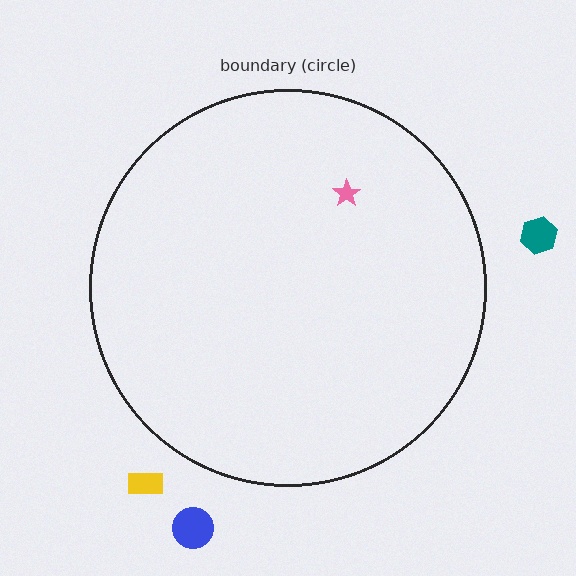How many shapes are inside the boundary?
1 inside, 3 outside.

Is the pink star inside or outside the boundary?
Inside.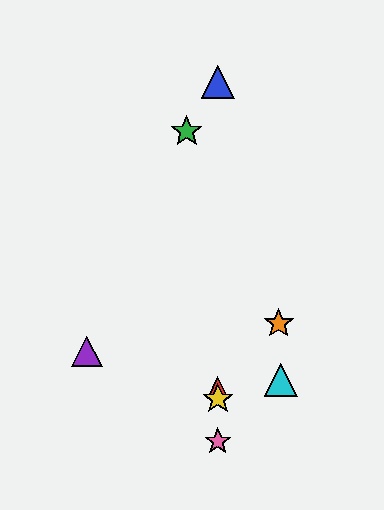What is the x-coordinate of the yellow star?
The yellow star is at x≈218.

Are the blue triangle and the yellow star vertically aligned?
Yes, both are at x≈218.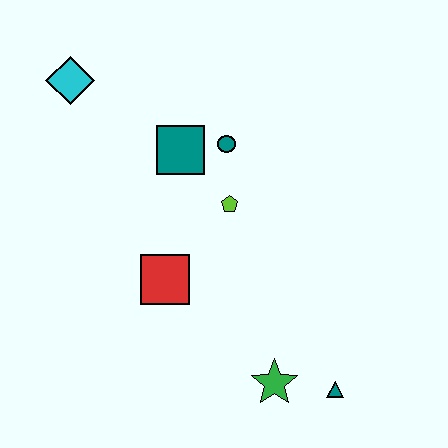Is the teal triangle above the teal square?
No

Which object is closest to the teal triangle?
The green star is closest to the teal triangle.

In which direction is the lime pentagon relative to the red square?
The lime pentagon is above the red square.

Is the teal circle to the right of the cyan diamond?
Yes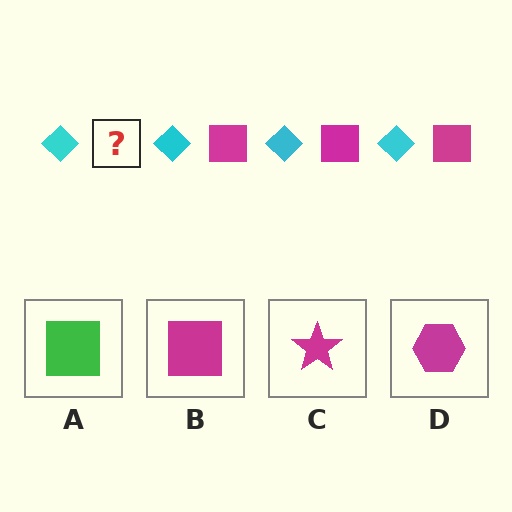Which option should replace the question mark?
Option B.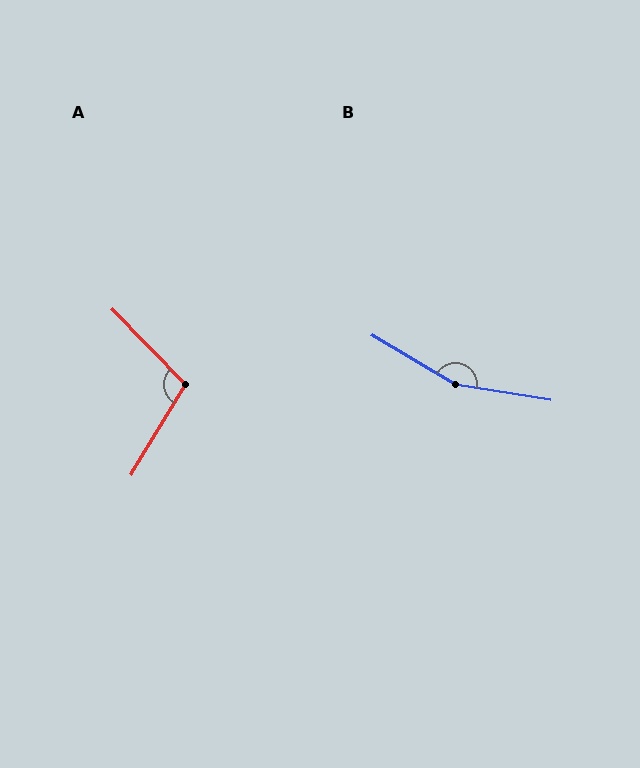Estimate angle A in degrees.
Approximately 105 degrees.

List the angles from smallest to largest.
A (105°), B (158°).